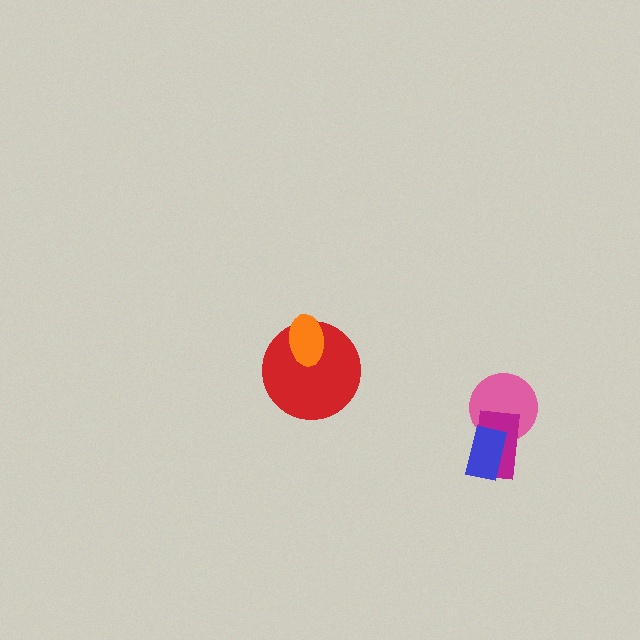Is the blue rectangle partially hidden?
No, no other shape covers it.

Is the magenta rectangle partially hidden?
Yes, it is partially covered by another shape.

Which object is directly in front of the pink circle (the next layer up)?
The magenta rectangle is directly in front of the pink circle.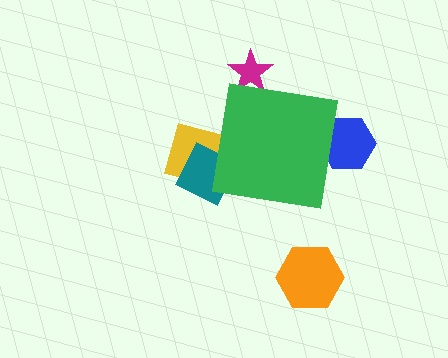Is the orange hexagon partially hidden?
No, the orange hexagon is fully visible.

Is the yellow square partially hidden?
Yes, the yellow square is partially hidden behind the green square.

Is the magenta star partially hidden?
Yes, the magenta star is partially hidden behind the green square.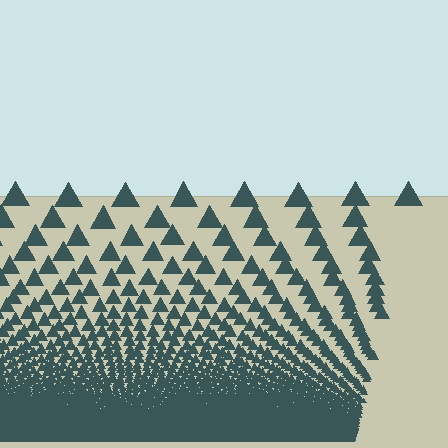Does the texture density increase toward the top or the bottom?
Density increases toward the bottom.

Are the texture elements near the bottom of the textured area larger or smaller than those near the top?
Smaller. The gradient is inverted — elements near the bottom are smaller and denser.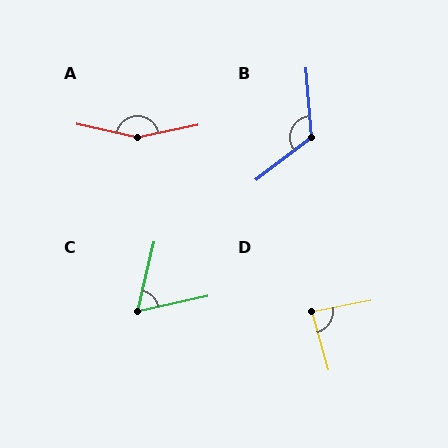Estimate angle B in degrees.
Approximately 122 degrees.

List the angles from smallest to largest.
C (64°), D (85°), B (122°), A (156°).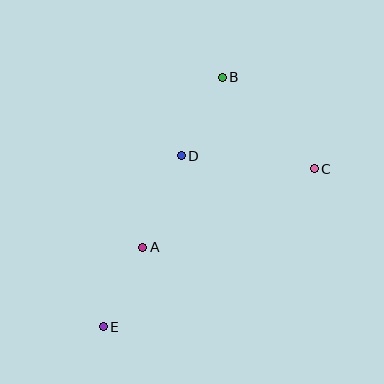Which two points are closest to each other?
Points B and D are closest to each other.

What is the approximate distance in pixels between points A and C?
The distance between A and C is approximately 188 pixels.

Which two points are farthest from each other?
Points B and E are farthest from each other.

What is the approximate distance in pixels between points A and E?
The distance between A and E is approximately 89 pixels.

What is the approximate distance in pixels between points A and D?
The distance between A and D is approximately 99 pixels.